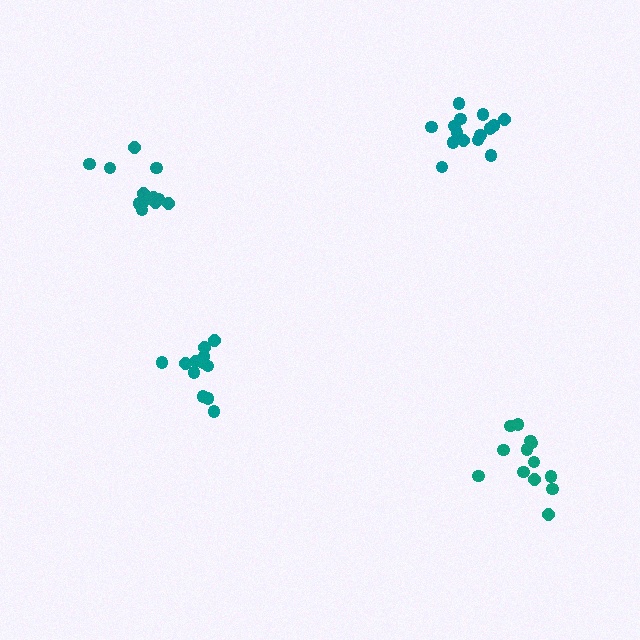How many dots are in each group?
Group 1: 12 dots, Group 2: 12 dots, Group 3: 15 dots, Group 4: 13 dots (52 total).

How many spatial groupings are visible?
There are 4 spatial groupings.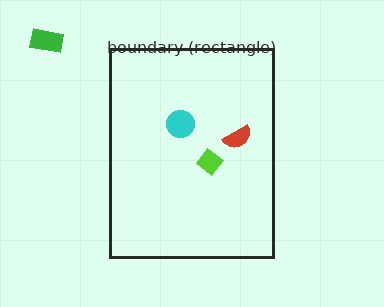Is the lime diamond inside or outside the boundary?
Inside.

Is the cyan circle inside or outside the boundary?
Inside.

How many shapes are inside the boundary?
3 inside, 1 outside.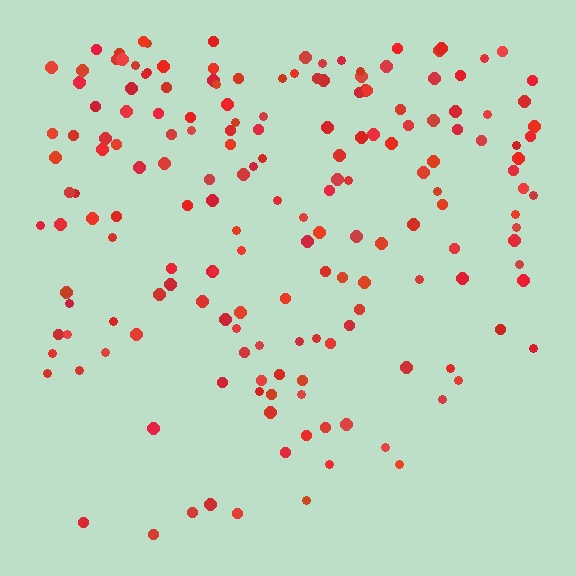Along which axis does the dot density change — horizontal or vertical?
Vertical.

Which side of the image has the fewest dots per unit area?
The bottom.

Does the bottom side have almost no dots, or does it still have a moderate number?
Still a moderate number, just noticeably fewer than the top.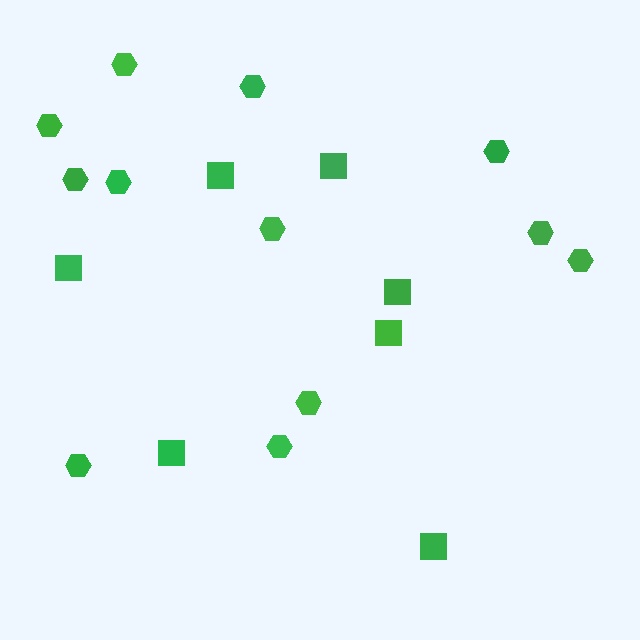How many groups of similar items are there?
There are 2 groups: one group of hexagons (12) and one group of squares (7).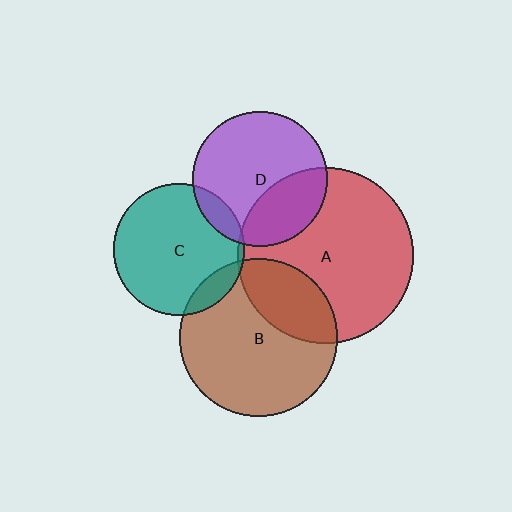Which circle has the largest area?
Circle A (red).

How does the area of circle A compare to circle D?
Approximately 1.7 times.